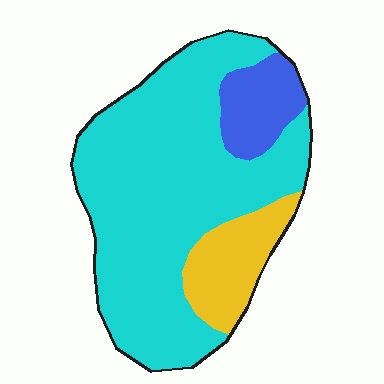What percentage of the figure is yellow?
Yellow covers 15% of the figure.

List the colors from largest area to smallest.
From largest to smallest: cyan, yellow, blue.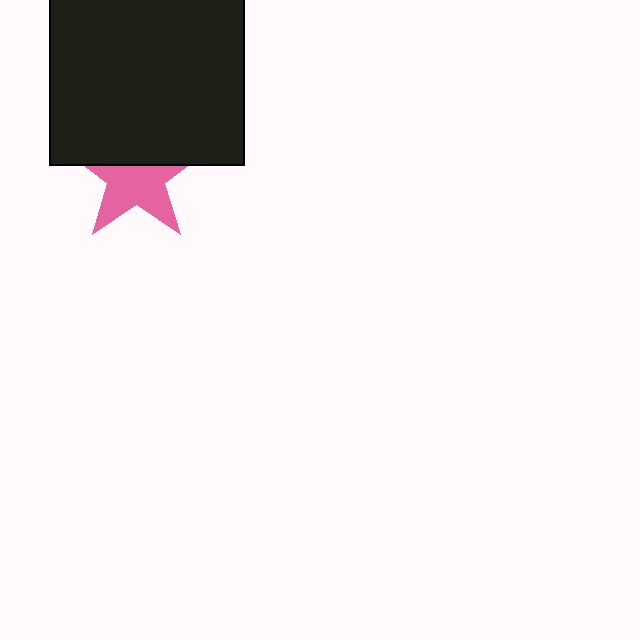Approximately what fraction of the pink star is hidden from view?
Roughly 41% of the pink star is hidden behind the black square.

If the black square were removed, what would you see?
You would see the complete pink star.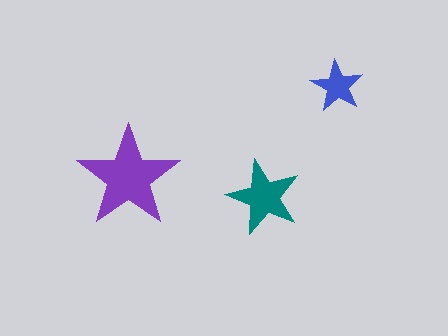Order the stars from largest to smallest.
the purple one, the teal one, the blue one.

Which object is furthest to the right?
The blue star is rightmost.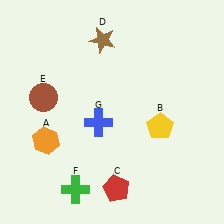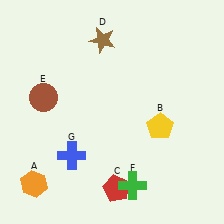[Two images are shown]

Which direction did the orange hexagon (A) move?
The orange hexagon (A) moved down.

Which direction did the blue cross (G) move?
The blue cross (G) moved down.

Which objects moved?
The objects that moved are: the orange hexagon (A), the green cross (F), the blue cross (G).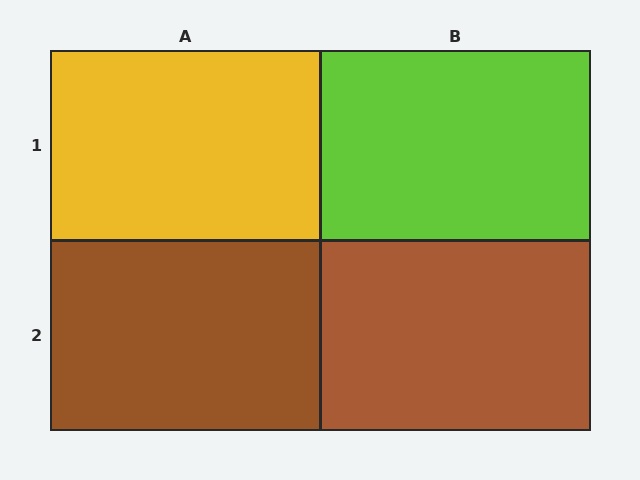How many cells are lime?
1 cell is lime.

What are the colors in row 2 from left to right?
Brown, brown.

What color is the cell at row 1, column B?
Lime.